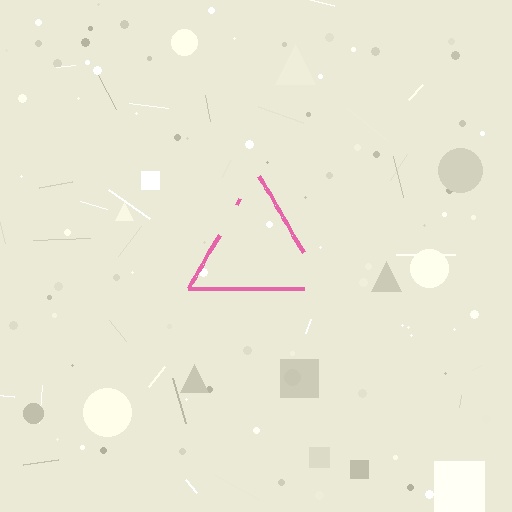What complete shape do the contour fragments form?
The contour fragments form a triangle.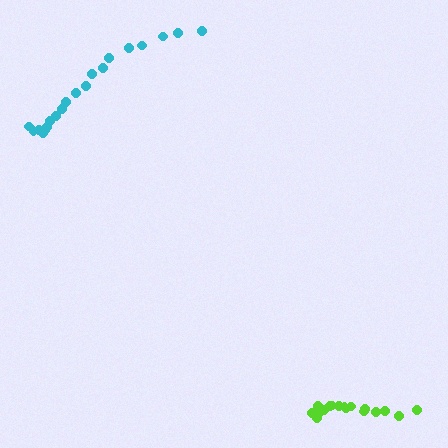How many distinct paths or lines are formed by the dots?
There are 2 distinct paths.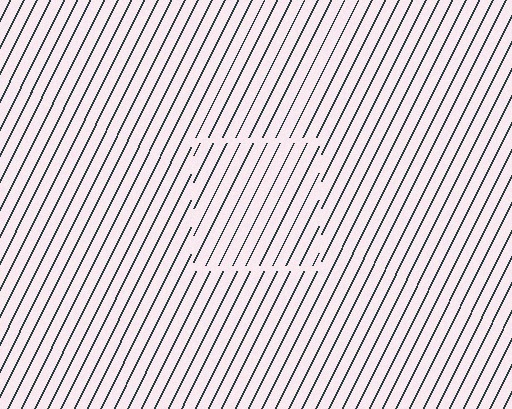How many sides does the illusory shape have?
4 sides — the line-ends trace a square.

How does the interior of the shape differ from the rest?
The interior of the shape contains the same grating, shifted by half a period — the contour is defined by the phase discontinuity where line-ends from the inner and outer gratings abut.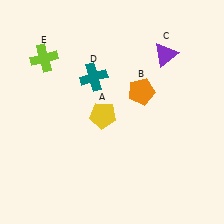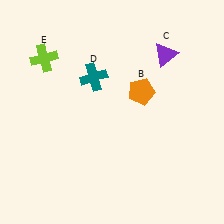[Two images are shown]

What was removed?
The yellow pentagon (A) was removed in Image 2.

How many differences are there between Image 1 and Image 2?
There is 1 difference between the two images.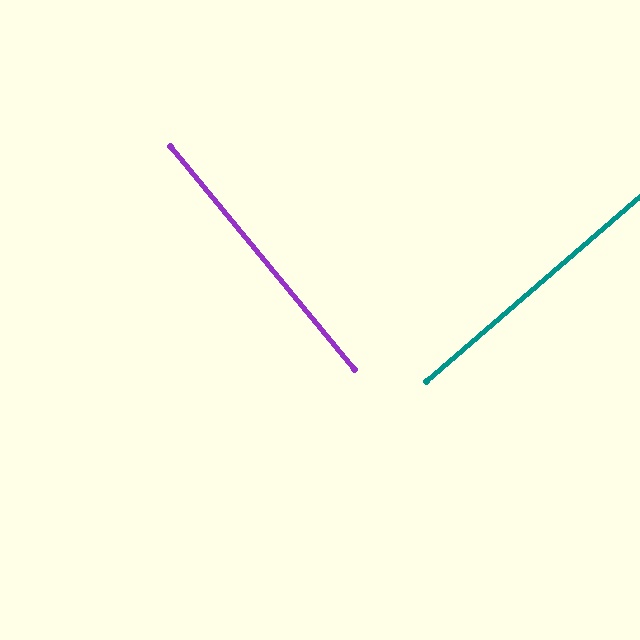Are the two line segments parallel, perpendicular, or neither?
Perpendicular — they meet at approximately 89°.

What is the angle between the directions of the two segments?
Approximately 89 degrees.